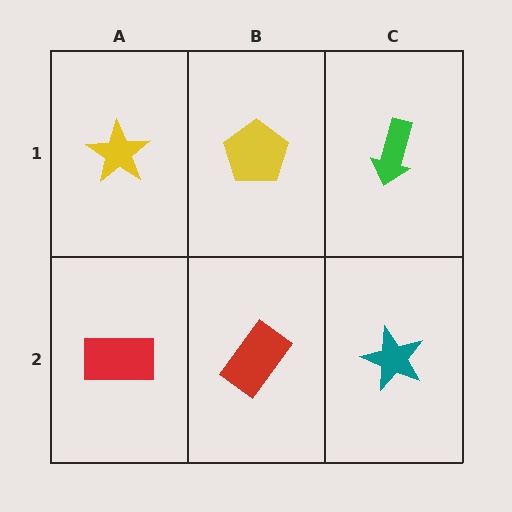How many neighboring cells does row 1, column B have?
3.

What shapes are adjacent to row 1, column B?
A red rectangle (row 2, column B), a yellow star (row 1, column A), a green arrow (row 1, column C).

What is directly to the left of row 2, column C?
A red rectangle.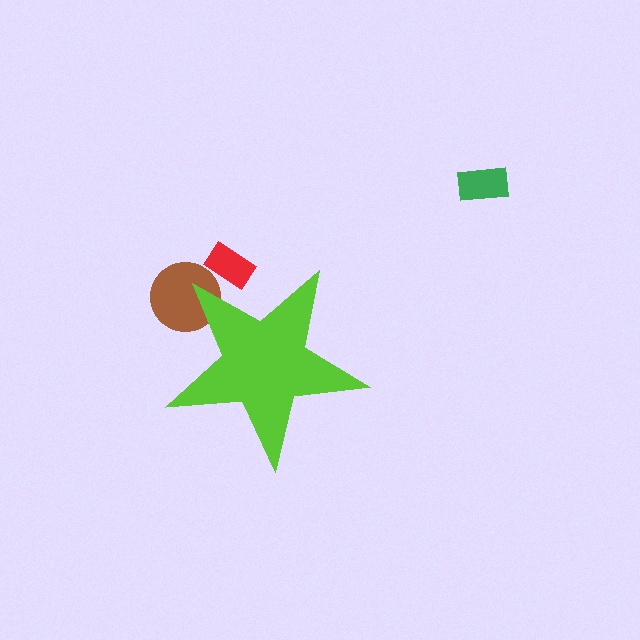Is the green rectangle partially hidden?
No, the green rectangle is fully visible.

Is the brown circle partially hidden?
Yes, the brown circle is partially hidden behind the lime star.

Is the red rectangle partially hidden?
Yes, the red rectangle is partially hidden behind the lime star.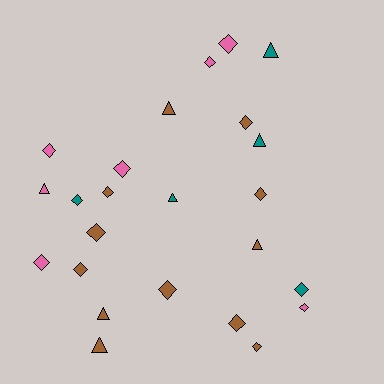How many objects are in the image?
There are 24 objects.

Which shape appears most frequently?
Diamond, with 16 objects.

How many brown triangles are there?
There are 4 brown triangles.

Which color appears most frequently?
Brown, with 12 objects.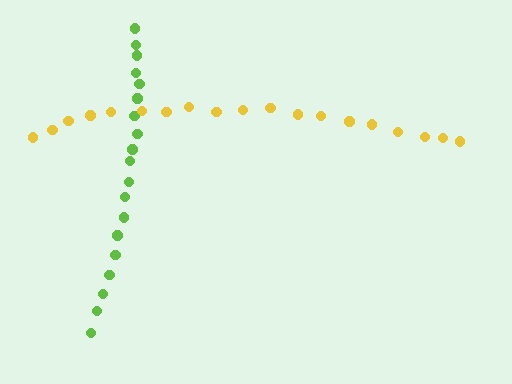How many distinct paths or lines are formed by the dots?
There are 2 distinct paths.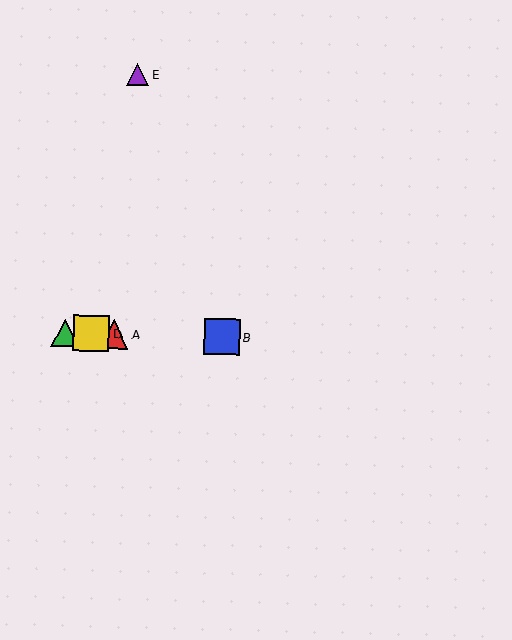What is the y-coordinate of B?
Object B is at y≈337.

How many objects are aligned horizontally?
4 objects (A, B, C, D) are aligned horizontally.